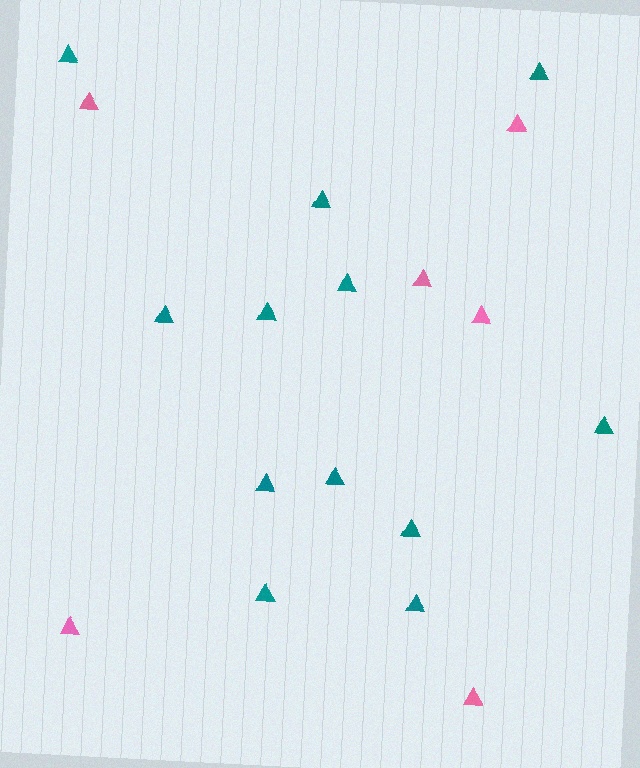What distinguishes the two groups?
There are 2 groups: one group of teal triangles (12) and one group of pink triangles (6).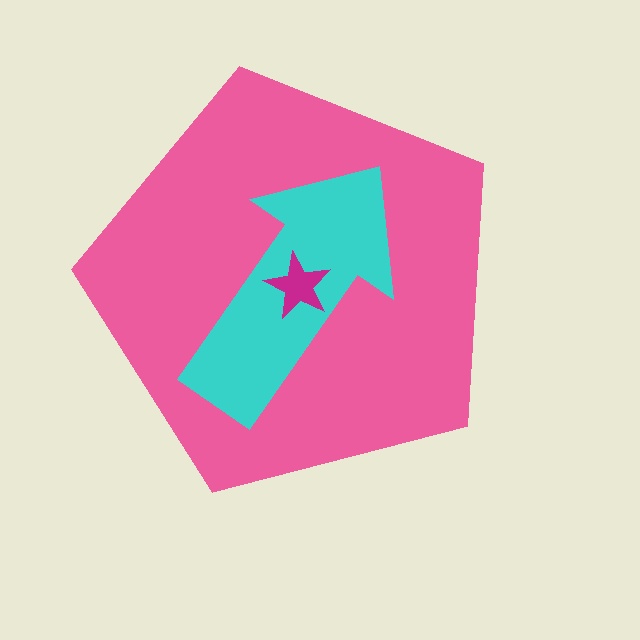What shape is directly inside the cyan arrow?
The magenta star.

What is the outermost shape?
The pink pentagon.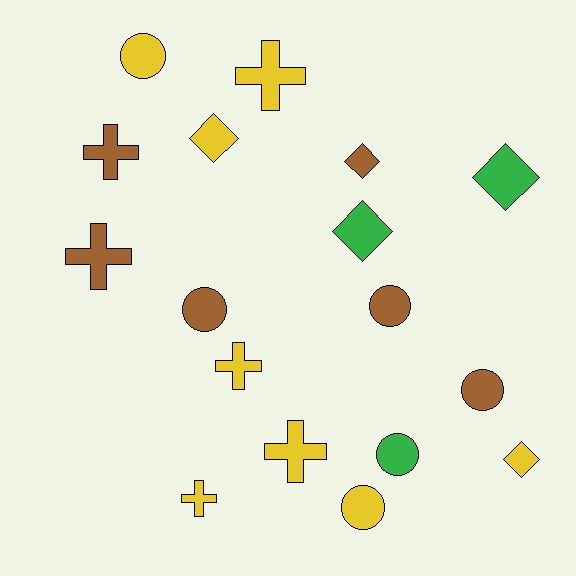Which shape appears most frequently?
Circle, with 6 objects.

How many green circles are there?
There is 1 green circle.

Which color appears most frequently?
Yellow, with 8 objects.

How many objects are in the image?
There are 17 objects.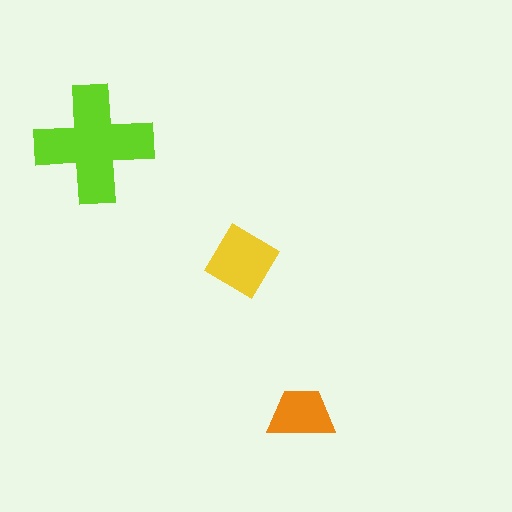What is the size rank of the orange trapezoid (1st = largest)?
3rd.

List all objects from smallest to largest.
The orange trapezoid, the yellow diamond, the lime cross.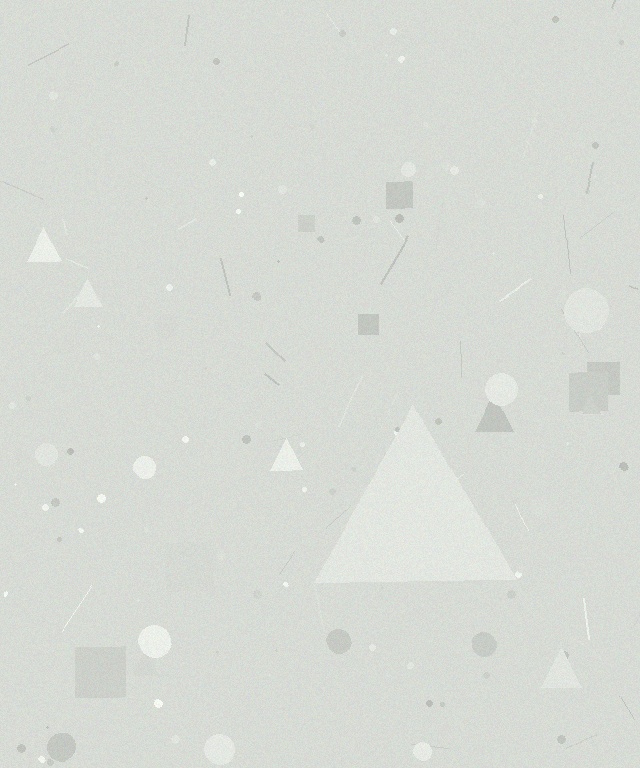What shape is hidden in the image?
A triangle is hidden in the image.